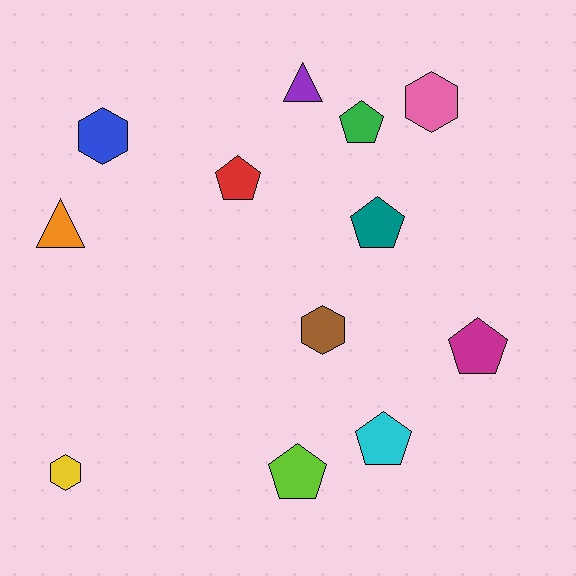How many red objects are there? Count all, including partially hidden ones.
There is 1 red object.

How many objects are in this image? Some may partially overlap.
There are 12 objects.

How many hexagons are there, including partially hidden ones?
There are 4 hexagons.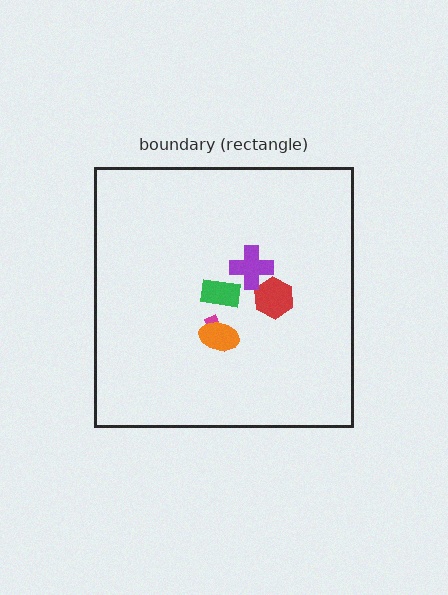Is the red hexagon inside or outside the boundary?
Inside.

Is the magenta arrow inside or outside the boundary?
Inside.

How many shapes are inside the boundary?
5 inside, 0 outside.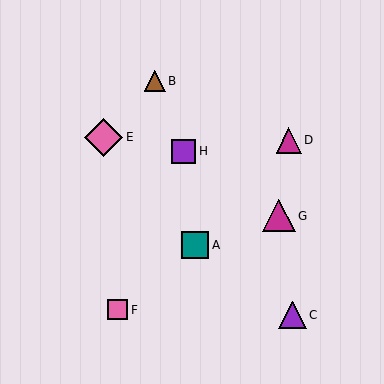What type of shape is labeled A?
Shape A is a teal square.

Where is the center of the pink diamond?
The center of the pink diamond is at (104, 137).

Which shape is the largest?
The pink diamond (labeled E) is the largest.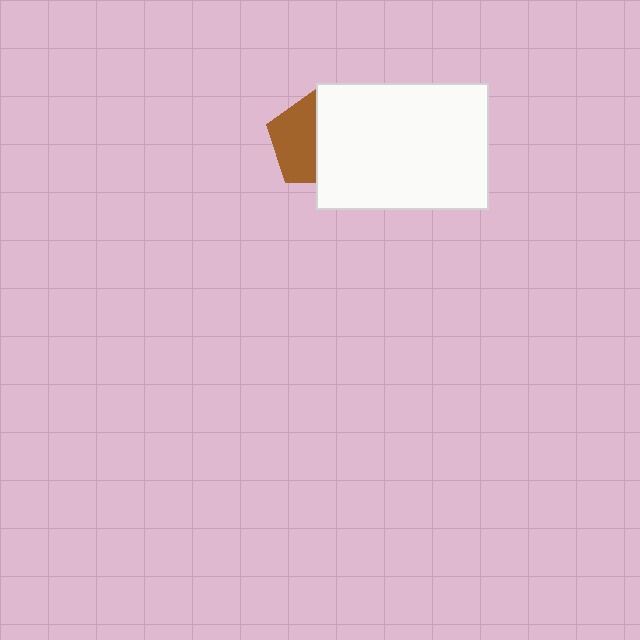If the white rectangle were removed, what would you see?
You would see the complete brown pentagon.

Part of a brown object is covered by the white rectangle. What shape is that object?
It is a pentagon.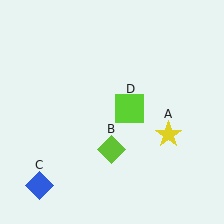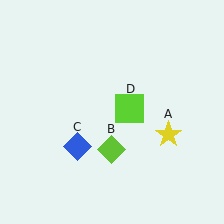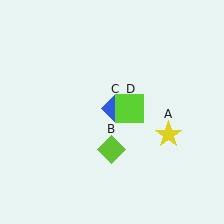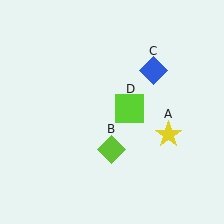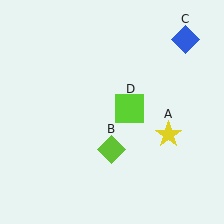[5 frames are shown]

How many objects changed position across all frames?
1 object changed position: blue diamond (object C).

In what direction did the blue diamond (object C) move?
The blue diamond (object C) moved up and to the right.